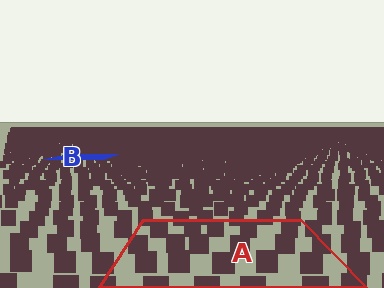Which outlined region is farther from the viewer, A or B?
Region B is farther from the viewer — the texture elements inside it appear smaller and more densely packed.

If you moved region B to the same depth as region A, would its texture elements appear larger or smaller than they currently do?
They would appear larger. At a closer depth, the same texture elements are projected at a bigger on-screen size.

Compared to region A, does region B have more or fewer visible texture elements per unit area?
Region B has more texture elements per unit area — they are packed more densely because it is farther away.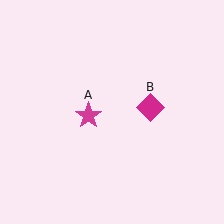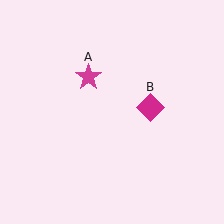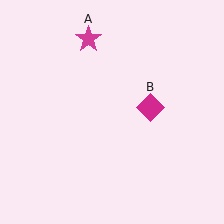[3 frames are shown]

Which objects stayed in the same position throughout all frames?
Magenta diamond (object B) remained stationary.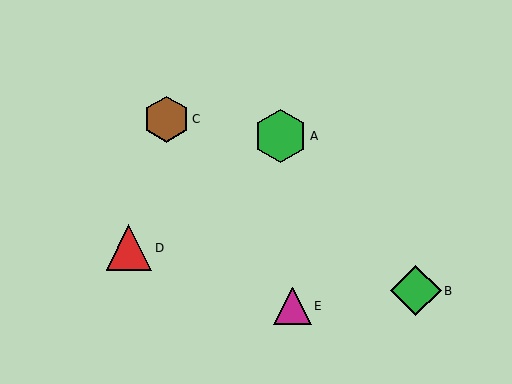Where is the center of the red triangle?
The center of the red triangle is at (129, 248).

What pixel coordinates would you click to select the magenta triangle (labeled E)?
Click at (292, 306) to select the magenta triangle E.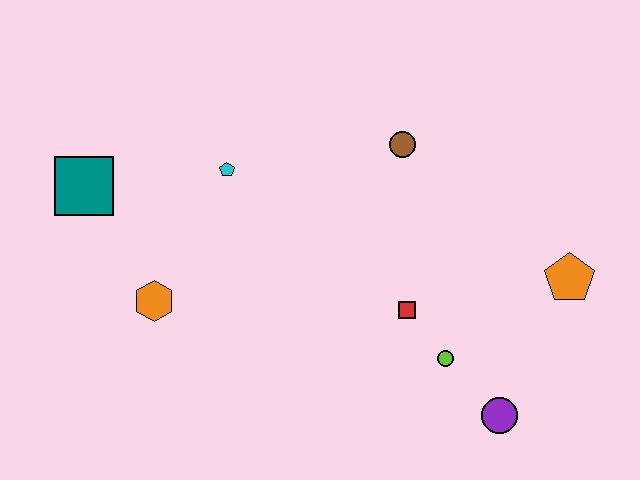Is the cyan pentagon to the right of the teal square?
Yes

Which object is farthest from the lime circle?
The teal square is farthest from the lime circle.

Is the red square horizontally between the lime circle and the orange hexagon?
Yes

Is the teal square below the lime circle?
No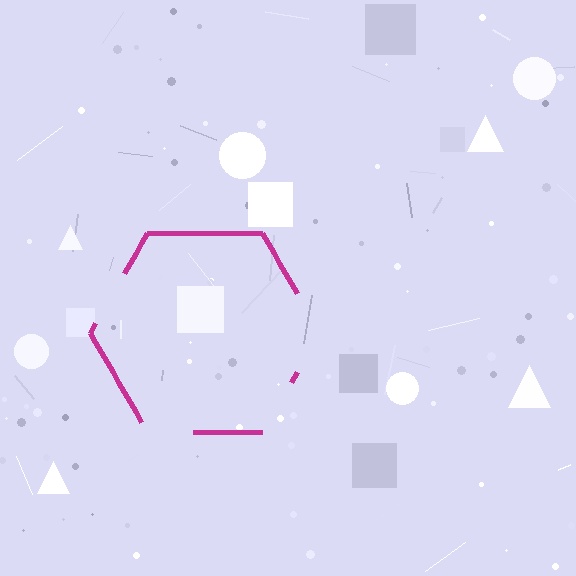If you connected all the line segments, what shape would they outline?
They would outline a hexagon.